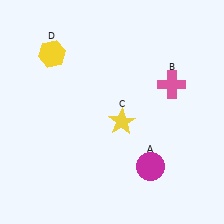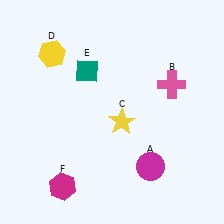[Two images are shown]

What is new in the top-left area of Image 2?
A teal diamond (E) was added in the top-left area of Image 2.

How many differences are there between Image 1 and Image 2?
There are 2 differences between the two images.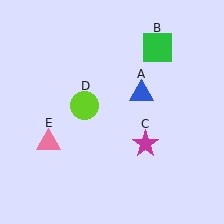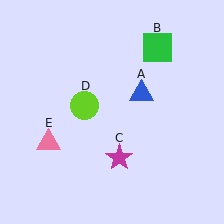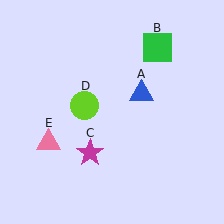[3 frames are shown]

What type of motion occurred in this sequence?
The magenta star (object C) rotated clockwise around the center of the scene.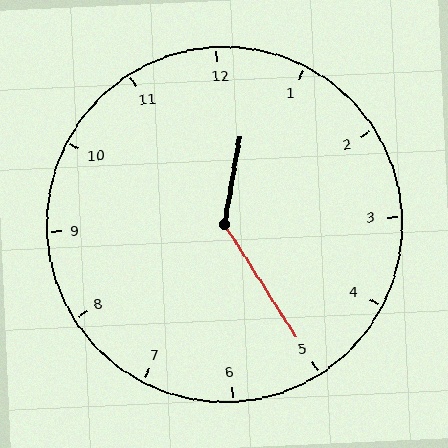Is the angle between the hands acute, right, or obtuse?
It is obtuse.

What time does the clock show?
12:25.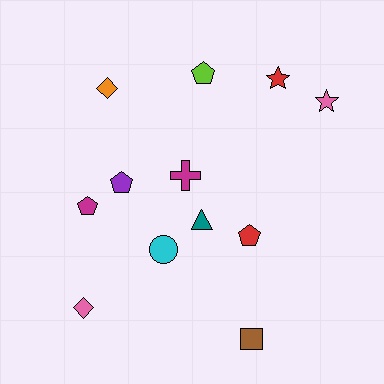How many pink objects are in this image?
There are 2 pink objects.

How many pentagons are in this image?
There are 4 pentagons.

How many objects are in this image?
There are 12 objects.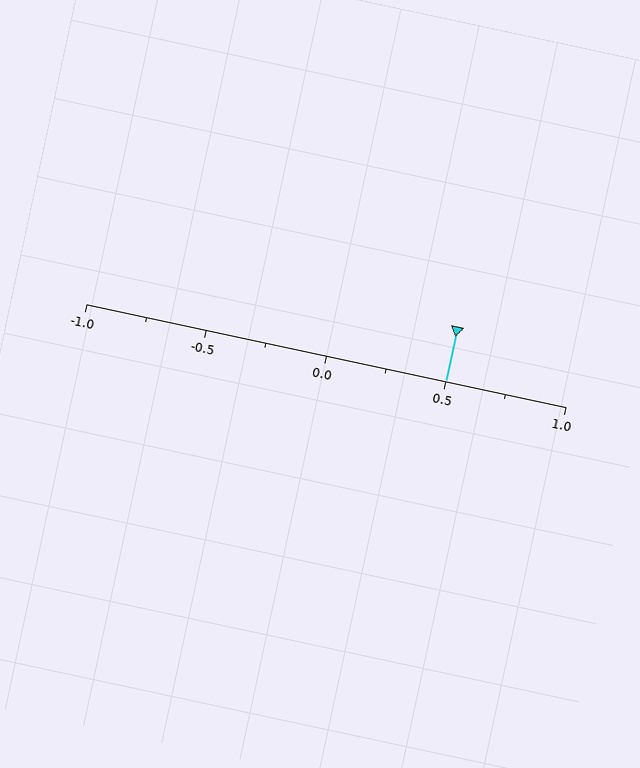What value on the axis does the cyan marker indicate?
The marker indicates approximately 0.5.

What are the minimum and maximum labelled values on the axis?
The axis runs from -1.0 to 1.0.